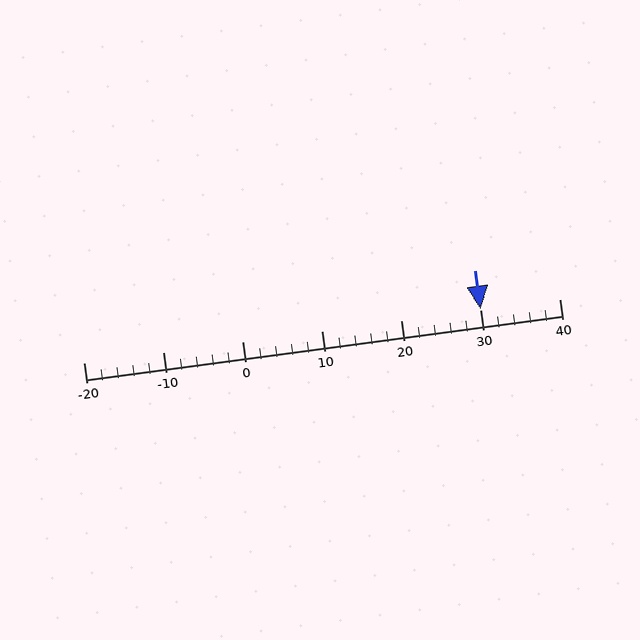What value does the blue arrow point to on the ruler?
The blue arrow points to approximately 30.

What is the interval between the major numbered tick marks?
The major tick marks are spaced 10 units apart.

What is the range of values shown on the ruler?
The ruler shows values from -20 to 40.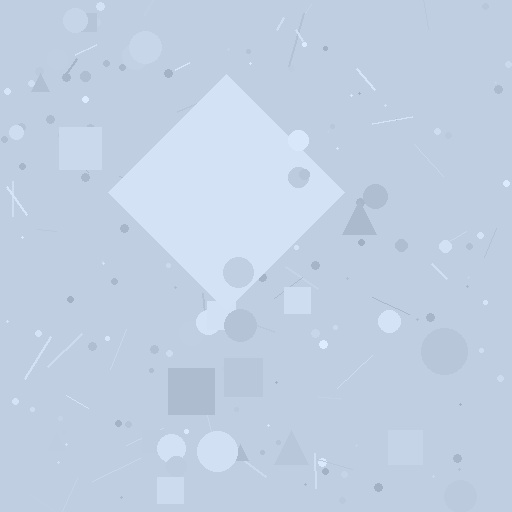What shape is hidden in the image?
A diamond is hidden in the image.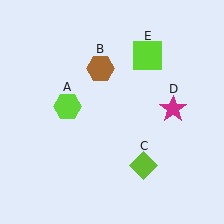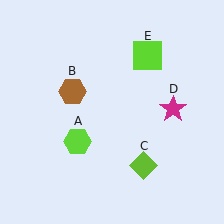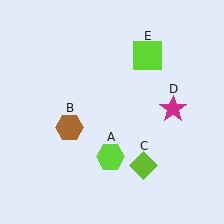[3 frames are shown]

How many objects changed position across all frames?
2 objects changed position: lime hexagon (object A), brown hexagon (object B).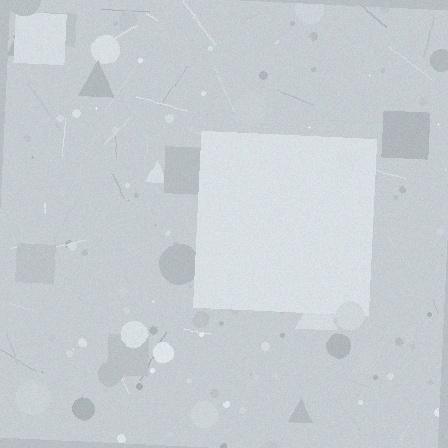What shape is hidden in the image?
A square is hidden in the image.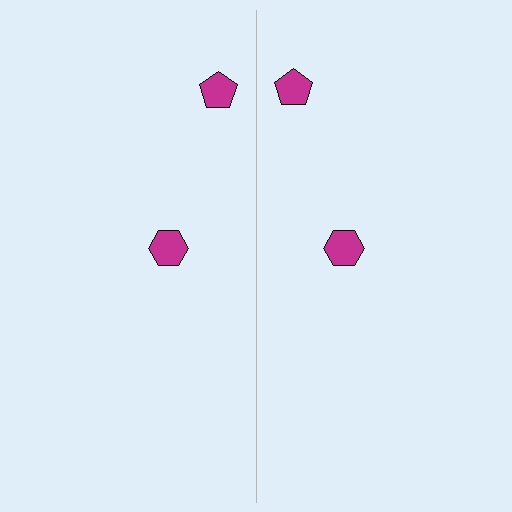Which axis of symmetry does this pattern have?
The pattern has a vertical axis of symmetry running through the center of the image.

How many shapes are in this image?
There are 4 shapes in this image.